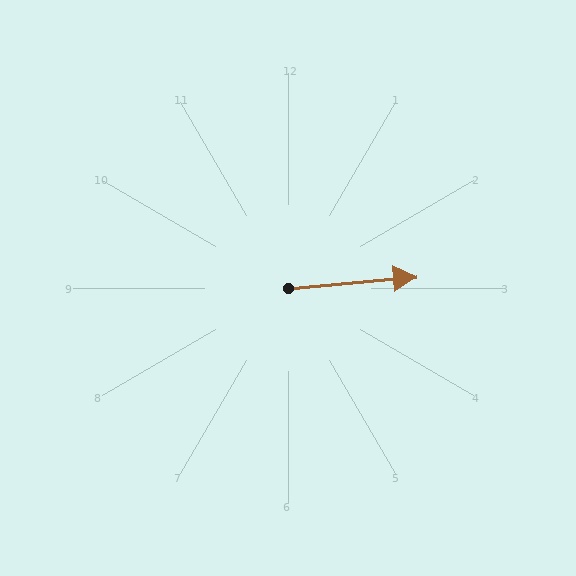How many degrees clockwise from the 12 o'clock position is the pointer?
Approximately 85 degrees.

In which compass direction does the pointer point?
East.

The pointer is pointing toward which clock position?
Roughly 3 o'clock.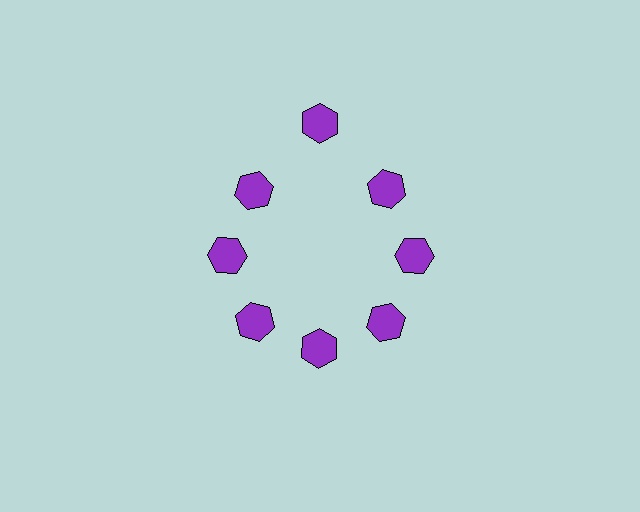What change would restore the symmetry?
The symmetry would be restored by moving it inward, back onto the ring so that all 8 hexagons sit at equal angles and equal distance from the center.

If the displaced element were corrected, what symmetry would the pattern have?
It would have 8-fold rotational symmetry — the pattern would map onto itself every 45 degrees.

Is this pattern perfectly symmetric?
No. The 8 purple hexagons are arranged in a ring, but one element near the 12 o'clock position is pushed outward from the center, breaking the 8-fold rotational symmetry.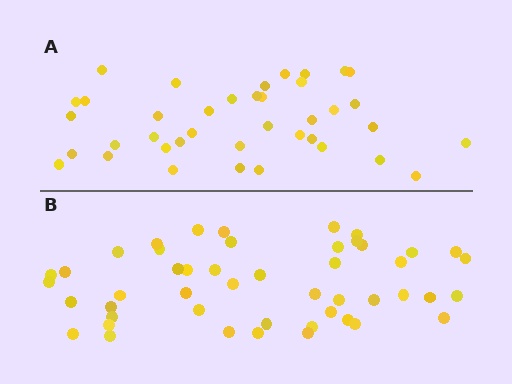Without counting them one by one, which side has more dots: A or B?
Region B (the bottom region) has more dots.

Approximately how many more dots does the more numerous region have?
Region B has roughly 8 or so more dots than region A.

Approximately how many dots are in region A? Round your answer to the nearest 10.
About 40 dots. (The exact count is 39, which rounds to 40.)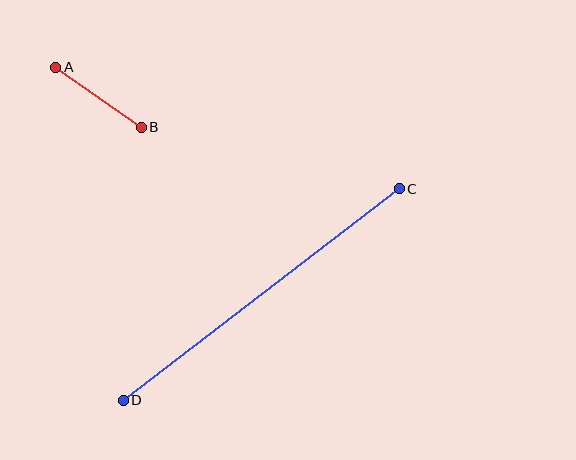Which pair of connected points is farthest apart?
Points C and D are farthest apart.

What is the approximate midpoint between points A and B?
The midpoint is at approximately (98, 97) pixels.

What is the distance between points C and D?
The distance is approximately 348 pixels.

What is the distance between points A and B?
The distance is approximately 105 pixels.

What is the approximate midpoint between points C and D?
The midpoint is at approximately (261, 295) pixels.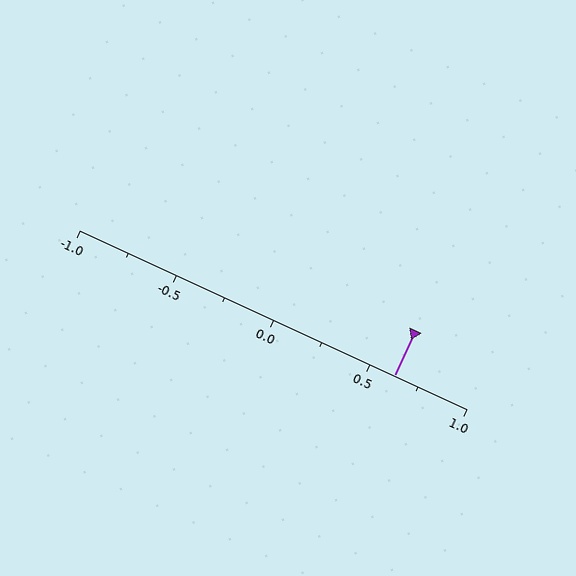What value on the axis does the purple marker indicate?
The marker indicates approximately 0.62.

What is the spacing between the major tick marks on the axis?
The major ticks are spaced 0.5 apart.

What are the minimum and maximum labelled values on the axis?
The axis runs from -1.0 to 1.0.